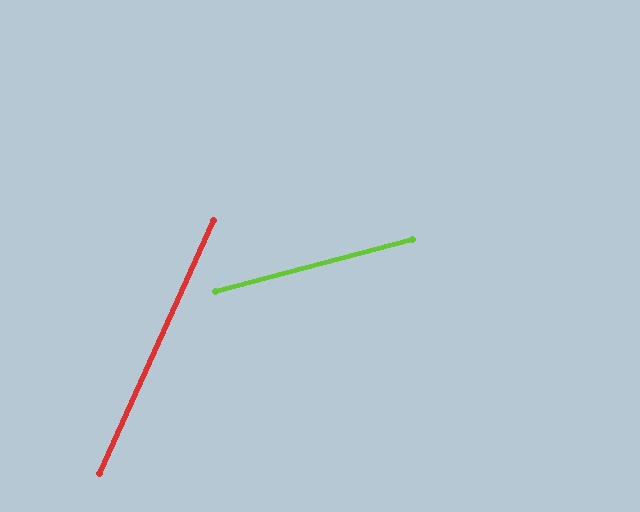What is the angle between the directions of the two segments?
Approximately 51 degrees.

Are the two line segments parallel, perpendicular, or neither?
Neither parallel nor perpendicular — they differ by about 51°.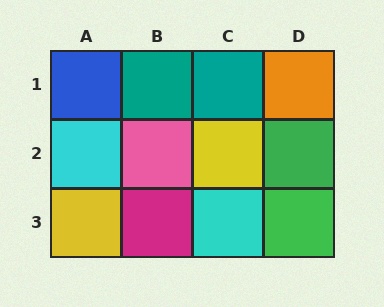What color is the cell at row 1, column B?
Teal.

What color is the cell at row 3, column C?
Cyan.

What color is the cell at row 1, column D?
Orange.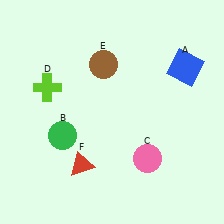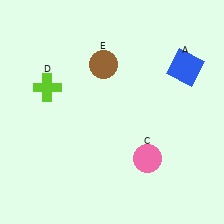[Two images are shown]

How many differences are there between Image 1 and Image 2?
There are 2 differences between the two images.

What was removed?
The green circle (B), the red triangle (F) were removed in Image 2.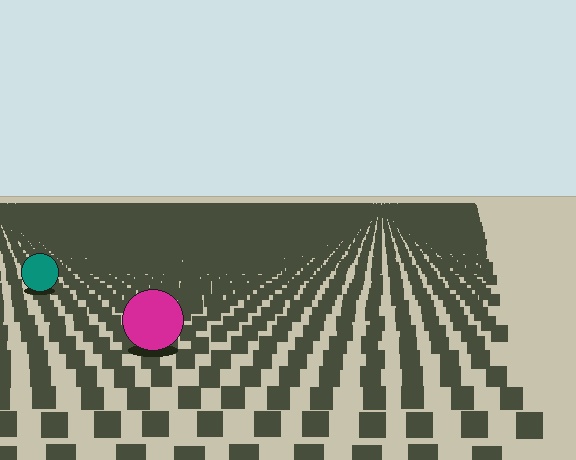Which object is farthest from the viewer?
The teal circle is farthest from the viewer. It appears smaller and the ground texture around it is denser.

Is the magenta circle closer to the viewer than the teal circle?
Yes. The magenta circle is closer — you can tell from the texture gradient: the ground texture is coarser near it.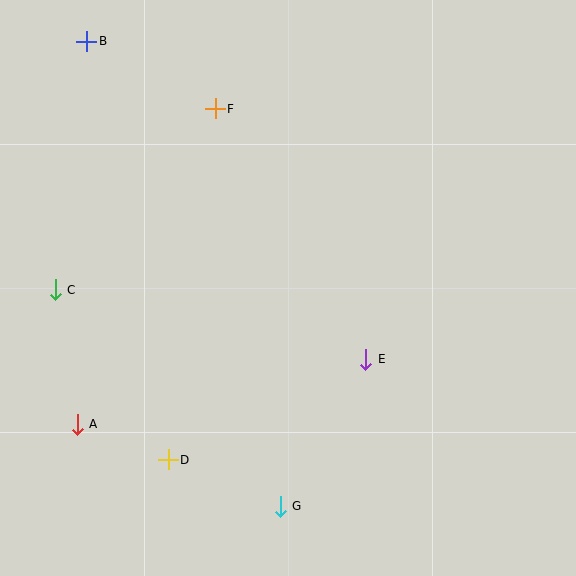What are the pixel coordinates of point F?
Point F is at (215, 109).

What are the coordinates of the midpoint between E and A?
The midpoint between E and A is at (222, 392).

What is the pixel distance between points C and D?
The distance between C and D is 204 pixels.